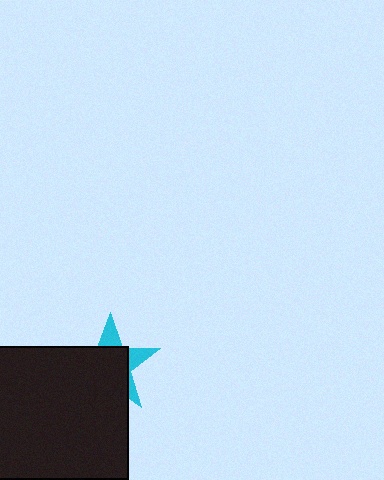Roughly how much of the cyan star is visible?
A small part of it is visible (roughly 30%).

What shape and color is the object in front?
The object in front is a black square.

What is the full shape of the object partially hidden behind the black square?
The partially hidden object is a cyan star.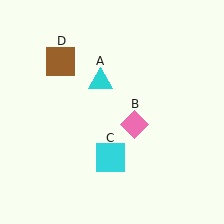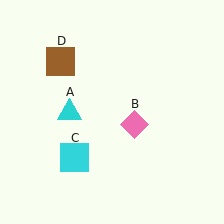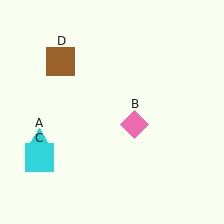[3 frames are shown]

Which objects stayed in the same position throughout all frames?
Pink diamond (object B) and brown square (object D) remained stationary.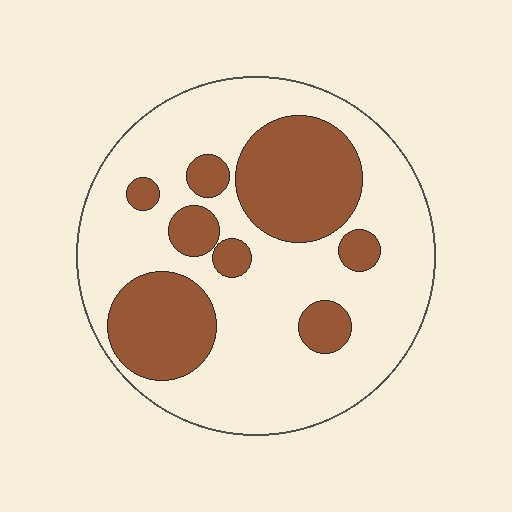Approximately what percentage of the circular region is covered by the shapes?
Approximately 30%.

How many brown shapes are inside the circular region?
8.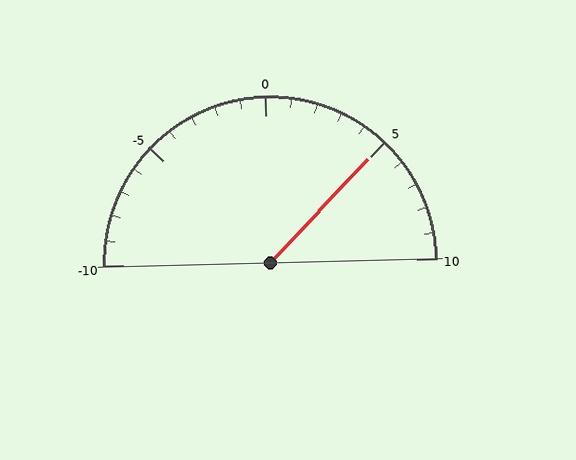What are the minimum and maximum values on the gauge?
The gauge ranges from -10 to 10.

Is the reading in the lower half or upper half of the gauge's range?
The reading is in the upper half of the range (-10 to 10).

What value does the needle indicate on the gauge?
The needle indicates approximately 5.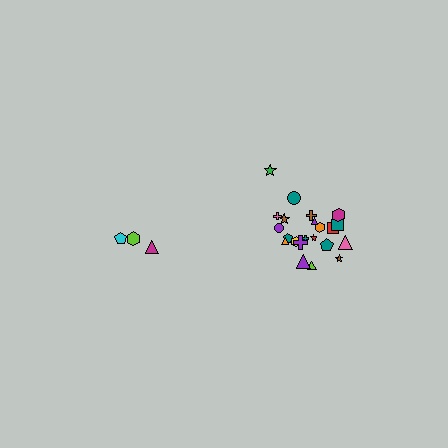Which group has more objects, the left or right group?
The right group.